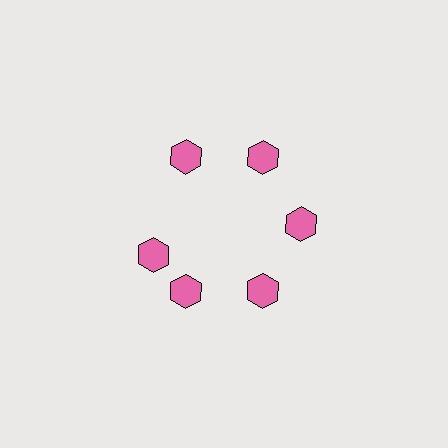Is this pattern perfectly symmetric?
No. The 6 pink hexagons are arranged in a ring, but one element near the 9 o'clock position is rotated out of alignment along the ring, breaking the 6-fold rotational symmetry.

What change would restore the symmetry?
The symmetry would be restored by rotating it back into even spacing with its neighbors so that all 6 hexagons sit at equal angles and equal distance from the center.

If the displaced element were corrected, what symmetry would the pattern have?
It would have 6-fold rotational symmetry — the pattern would map onto itself every 60 degrees.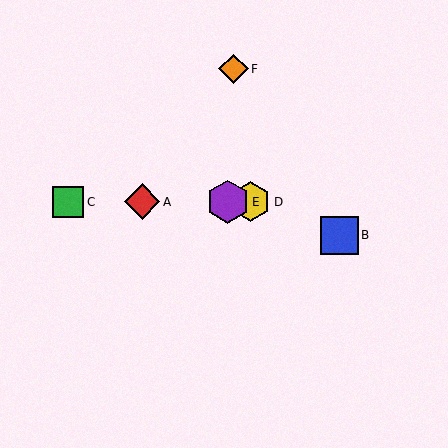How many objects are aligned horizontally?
4 objects (A, C, D, E) are aligned horizontally.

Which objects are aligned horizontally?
Objects A, C, D, E are aligned horizontally.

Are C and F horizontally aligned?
No, C is at y≈202 and F is at y≈69.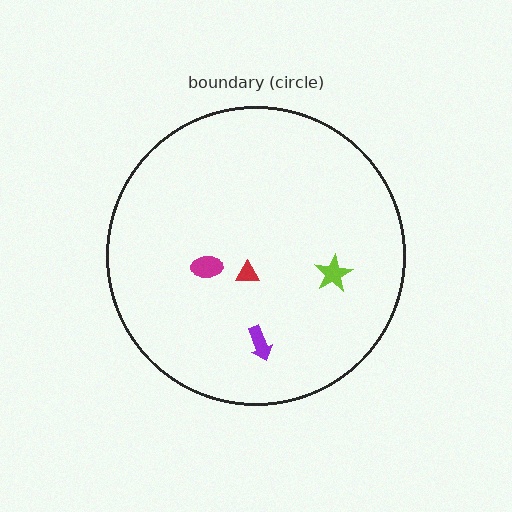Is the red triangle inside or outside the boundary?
Inside.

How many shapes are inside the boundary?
4 inside, 0 outside.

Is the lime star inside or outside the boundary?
Inside.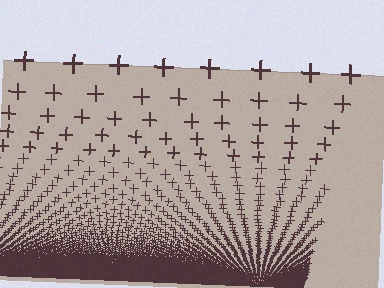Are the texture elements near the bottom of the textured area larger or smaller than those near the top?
Smaller. The gradient is inverted — elements near the bottom are smaller and denser.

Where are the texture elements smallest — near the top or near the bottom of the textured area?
Near the bottom.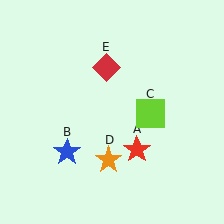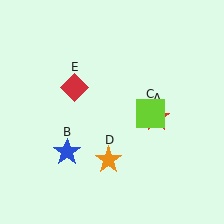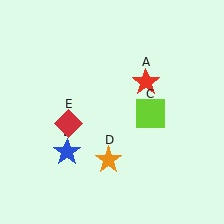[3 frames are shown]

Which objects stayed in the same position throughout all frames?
Blue star (object B) and lime square (object C) and orange star (object D) remained stationary.